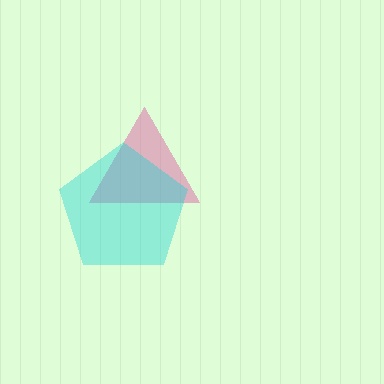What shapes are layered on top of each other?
The layered shapes are: a pink triangle, a cyan pentagon.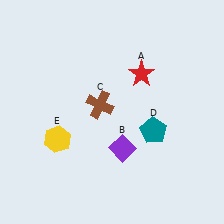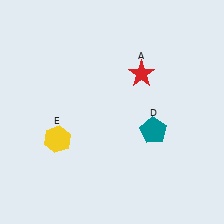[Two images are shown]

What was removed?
The brown cross (C), the purple diamond (B) were removed in Image 2.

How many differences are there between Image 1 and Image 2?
There are 2 differences between the two images.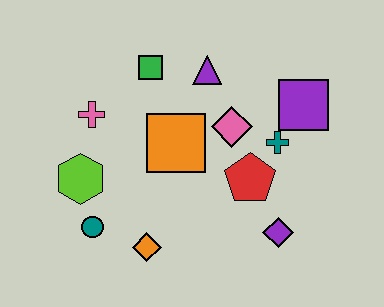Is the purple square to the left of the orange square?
No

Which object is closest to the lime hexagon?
The teal circle is closest to the lime hexagon.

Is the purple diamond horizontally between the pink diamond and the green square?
No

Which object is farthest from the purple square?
The teal circle is farthest from the purple square.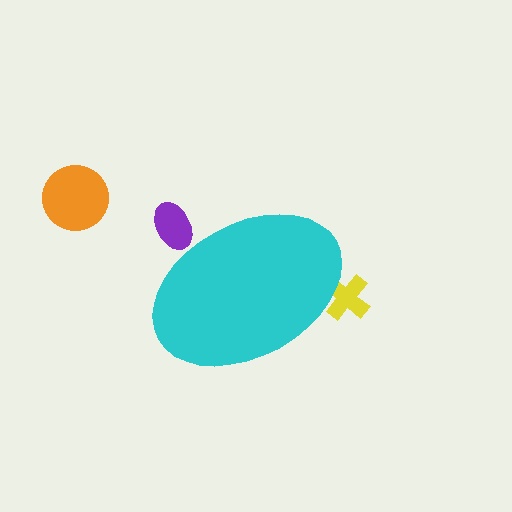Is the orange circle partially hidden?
No, the orange circle is fully visible.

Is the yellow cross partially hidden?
Yes, the yellow cross is partially hidden behind the cyan ellipse.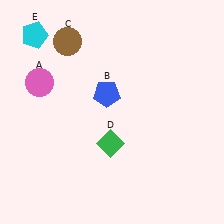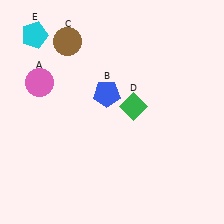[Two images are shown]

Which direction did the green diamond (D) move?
The green diamond (D) moved up.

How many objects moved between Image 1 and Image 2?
1 object moved between the two images.